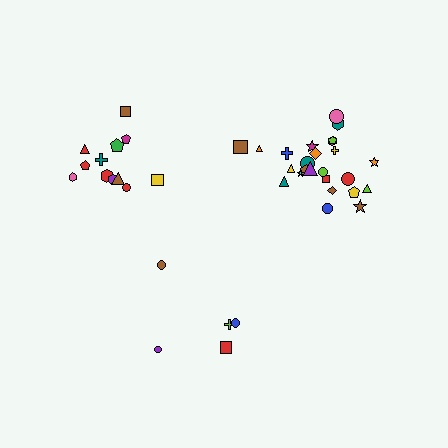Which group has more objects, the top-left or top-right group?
The top-right group.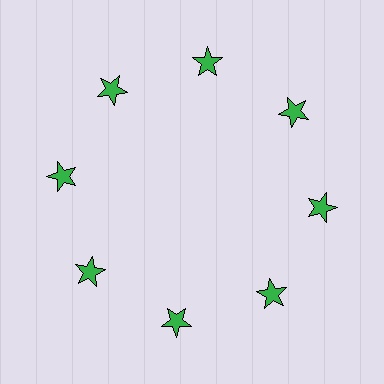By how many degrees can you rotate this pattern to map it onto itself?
The pattern maps onto itself every 45 degrees of rotation.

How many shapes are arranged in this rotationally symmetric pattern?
There are 8 shapes, arranged in 8 groups of 1.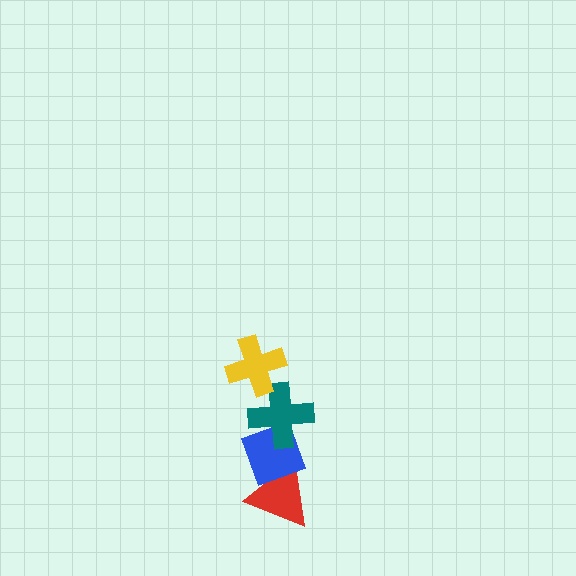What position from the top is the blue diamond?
The blue diamond is 3rd from the top.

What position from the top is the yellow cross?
The yellow cross is 1st from the top.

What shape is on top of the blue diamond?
The teal cross is on top of the blue diamond.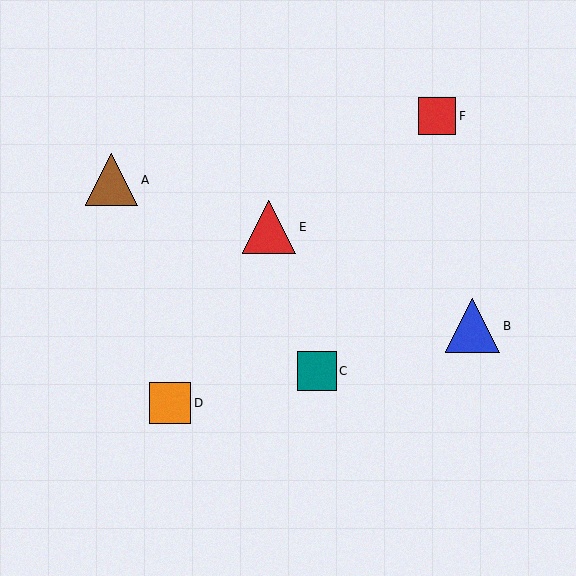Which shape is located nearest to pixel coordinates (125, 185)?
The brown triangle (labeled A) at (112, 180) is nearest to that location.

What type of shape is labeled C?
Shape C is a teal square.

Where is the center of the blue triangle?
The center of the blue triangle is at (473, 326).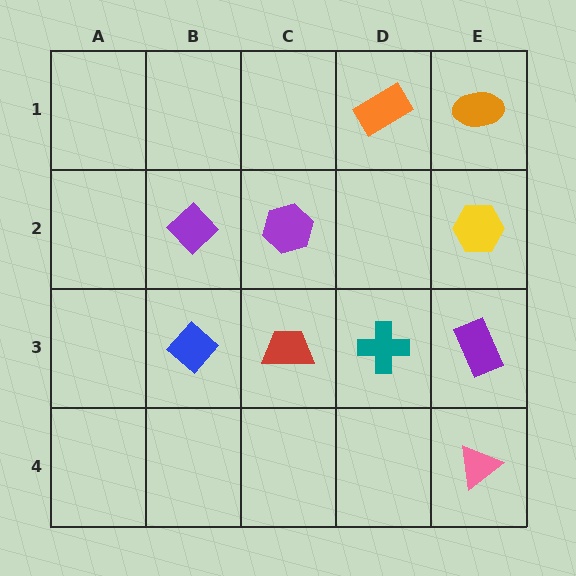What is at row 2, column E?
A yellow hexagon.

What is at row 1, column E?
An orange ellipse.